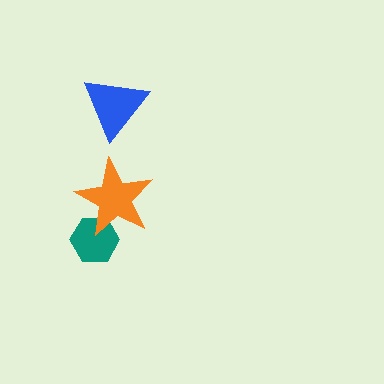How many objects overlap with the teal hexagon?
1 object overlaps with the teal hexagon.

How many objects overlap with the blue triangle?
0 objects overlap with the blue triangle.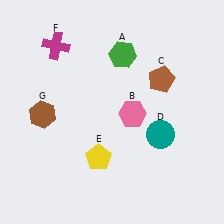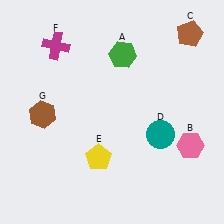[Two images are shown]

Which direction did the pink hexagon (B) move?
The pink hexagon (B) moved right.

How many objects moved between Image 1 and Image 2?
2 objects moved between the two images.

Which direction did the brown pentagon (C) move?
The brown pentagon (C) moved up.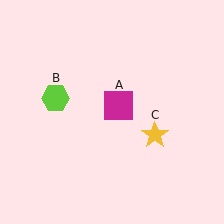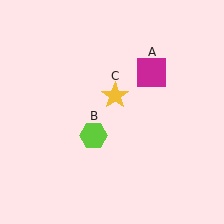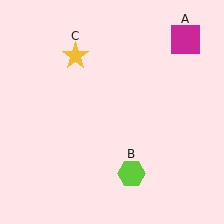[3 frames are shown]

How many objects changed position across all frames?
3 objects changed position: magenta square (object A), lime hexagon (object B), yellow star (object C).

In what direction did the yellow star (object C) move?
The yellow star (object C) moved up and to the left.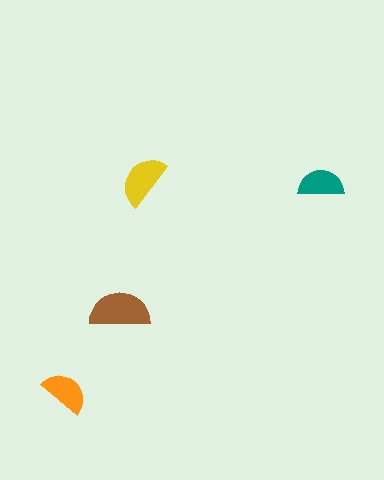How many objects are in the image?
There are 4 objects in the image.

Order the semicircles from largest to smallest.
the brown one, the yellow one, the orange one, the teal one.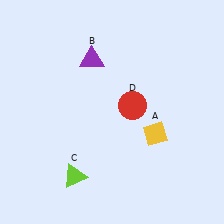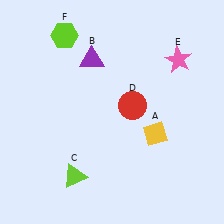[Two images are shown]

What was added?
A pink star (E), a lime hexagon (F) were added in Image 2.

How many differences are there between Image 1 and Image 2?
There are 2 differences between the two images.